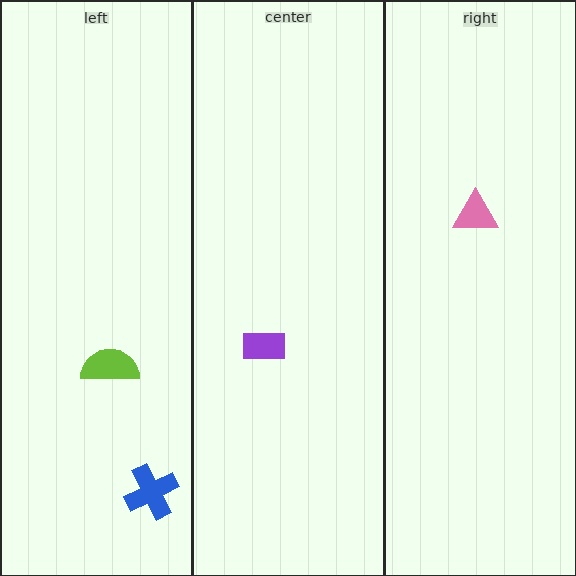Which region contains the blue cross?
The left region.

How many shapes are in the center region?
1.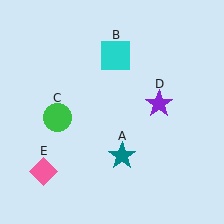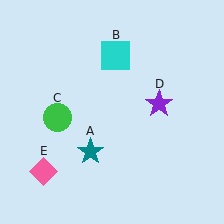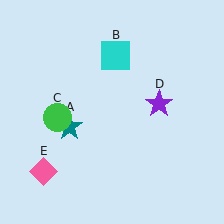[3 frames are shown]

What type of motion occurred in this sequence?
The teal star (object A) rotated clockwise around the center of the scene.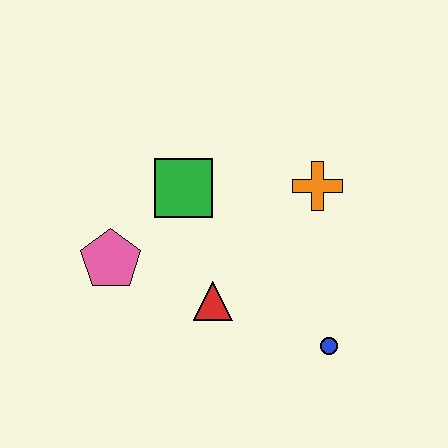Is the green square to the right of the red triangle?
No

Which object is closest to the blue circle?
The red triangle is closest to the blue circle.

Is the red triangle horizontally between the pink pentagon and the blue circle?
Yes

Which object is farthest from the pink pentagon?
The blue circle is farthest from the pink pentagon.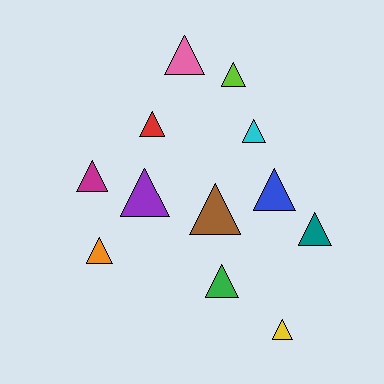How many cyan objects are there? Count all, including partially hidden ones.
There is 1 cyan object.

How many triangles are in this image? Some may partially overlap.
There are 12 triangles.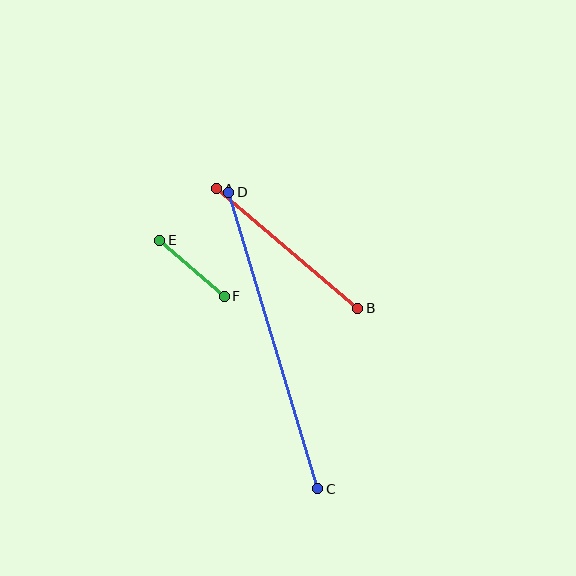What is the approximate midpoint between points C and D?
The midpoint is at approximately (273, 340) pixels.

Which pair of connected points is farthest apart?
Points C and D are farthest apart.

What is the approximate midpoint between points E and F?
The midpoint is at approximately (192, 268) pixels.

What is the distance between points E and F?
The distance is approximately 85 pixels.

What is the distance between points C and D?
The distance is approximately 310 pixels.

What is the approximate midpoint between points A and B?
The midpoint is at approximately (287, 249) pixels.